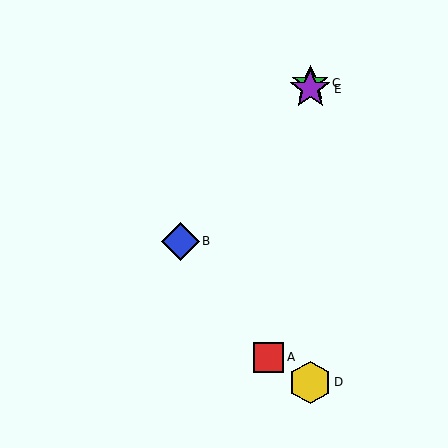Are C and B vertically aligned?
No, C is at x≈310 and B is at x≈180.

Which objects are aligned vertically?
Objects C, D, E are aligned vertically.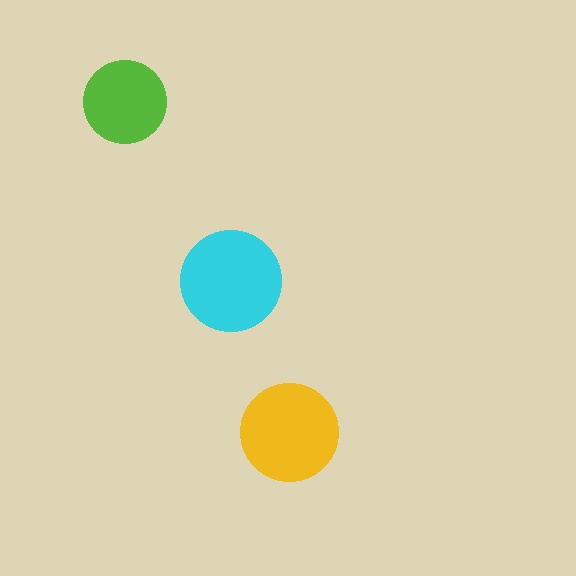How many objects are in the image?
There are 3 objects in the image.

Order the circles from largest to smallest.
the cyan one, the yellow one, the lime one.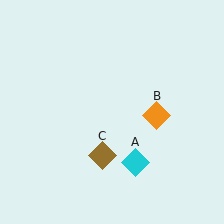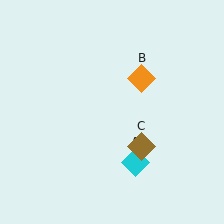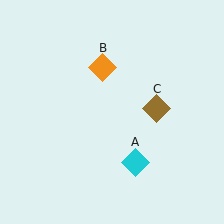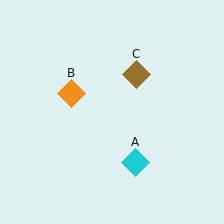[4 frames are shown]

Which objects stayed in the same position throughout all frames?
Cyan diamond (object A) remained stationary.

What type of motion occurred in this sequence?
The orange diamond (object B), brown diamond (object C) rotated counterclockwise around the center of the scene.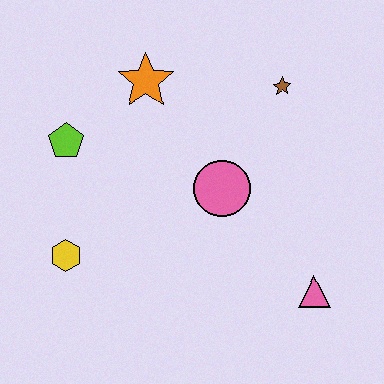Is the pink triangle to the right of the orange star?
Yes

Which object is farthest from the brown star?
The yellow hexagon is farthest from the brown star.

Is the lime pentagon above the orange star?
No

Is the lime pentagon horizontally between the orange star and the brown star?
No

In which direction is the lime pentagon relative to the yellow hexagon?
The lime pentagon is above the yellow hexagon.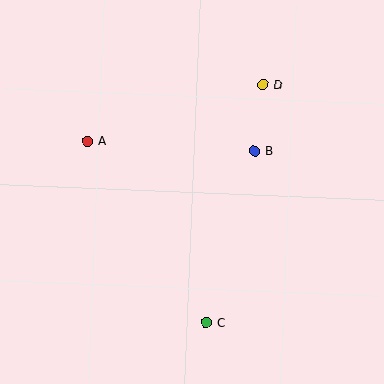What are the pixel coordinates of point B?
Point B is at (254, 151).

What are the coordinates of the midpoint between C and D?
The midpoint between C and D is at (235, 204).